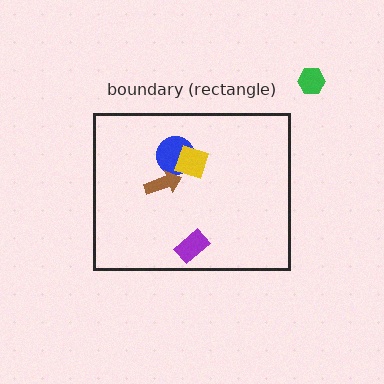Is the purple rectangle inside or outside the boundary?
Inside.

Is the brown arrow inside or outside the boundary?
Inside.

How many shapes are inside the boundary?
4 inside, 1 outside.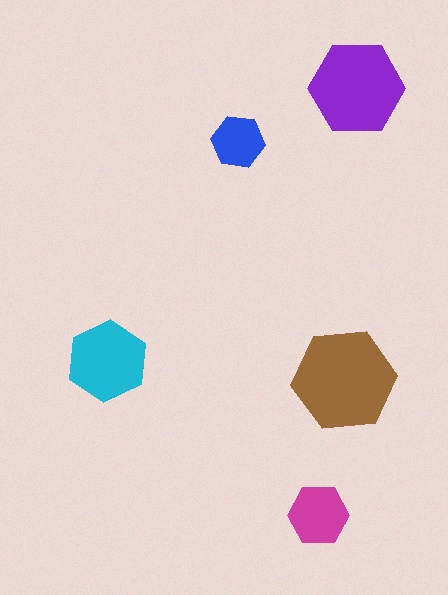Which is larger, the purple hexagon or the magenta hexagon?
The purple one.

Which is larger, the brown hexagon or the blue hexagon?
The brown one.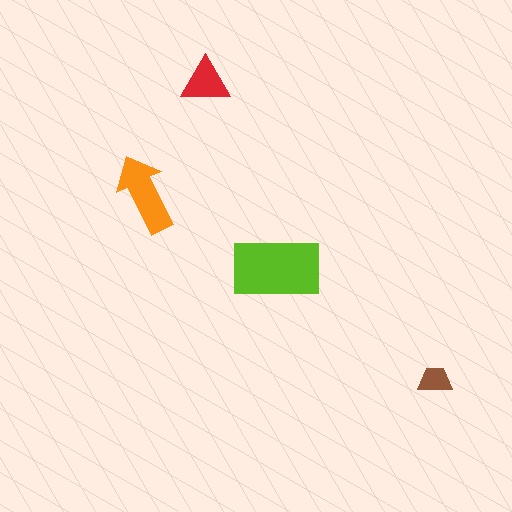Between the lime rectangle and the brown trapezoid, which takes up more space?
The lime rectangle.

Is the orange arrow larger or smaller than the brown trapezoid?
Larger.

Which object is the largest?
The lime rectangle.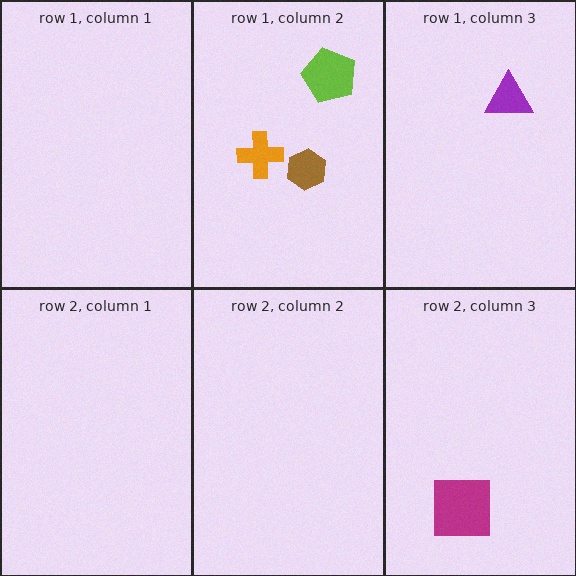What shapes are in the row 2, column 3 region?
The magenta square.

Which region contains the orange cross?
The row 1, column 2 region.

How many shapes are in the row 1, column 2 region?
3.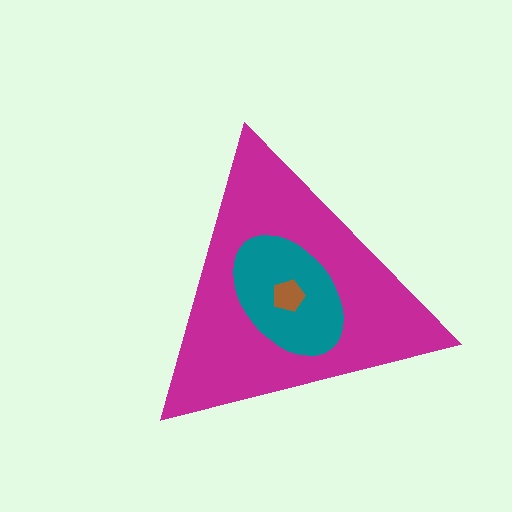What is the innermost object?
The brown pentagon.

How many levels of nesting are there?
3.